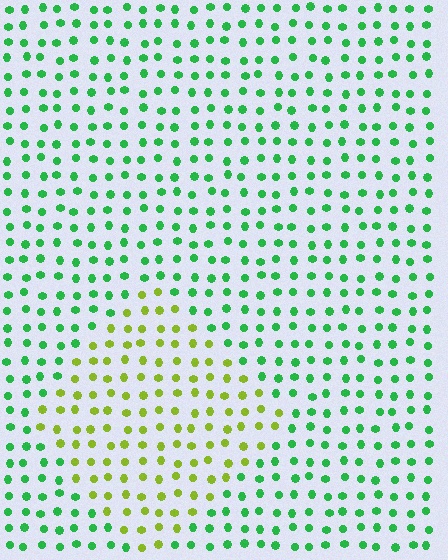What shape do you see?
I see a diamond.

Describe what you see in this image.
The image is filled with small green elements in a uniform arrangement. A diamond-shaped region is visible where the elements are tinted to a slightly different hue, forming a subtle color boundary.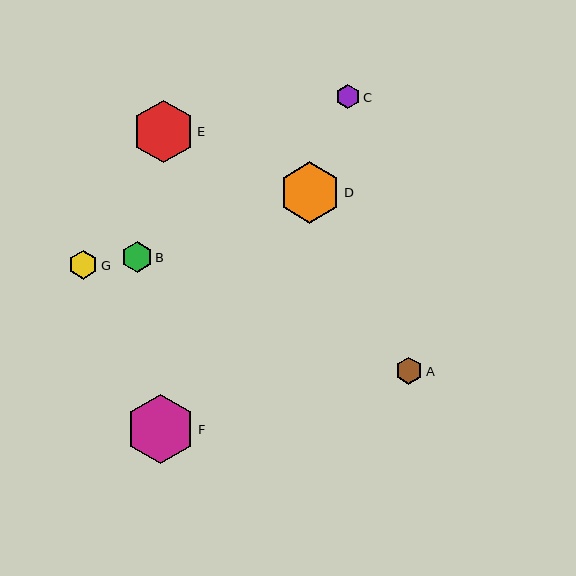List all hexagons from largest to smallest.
From largest to smallest: F, E, D, B, G, A, C.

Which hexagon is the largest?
Hexagon F is the largest with a size of approximately 70 pixels.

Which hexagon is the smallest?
Hexagon C is the smallest with a size of approximately 24 pixels.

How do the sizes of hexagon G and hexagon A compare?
Hexagon G and hexagon A are approximately the same size.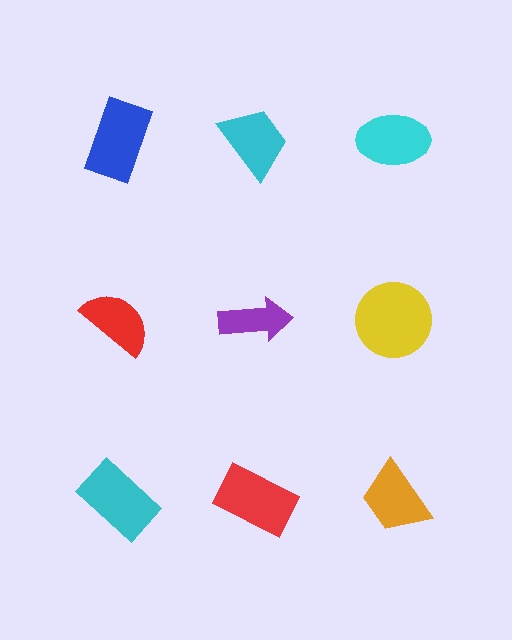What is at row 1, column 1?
A blue rectangle.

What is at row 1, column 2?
A cyan trapezoid.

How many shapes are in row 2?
3 shapes.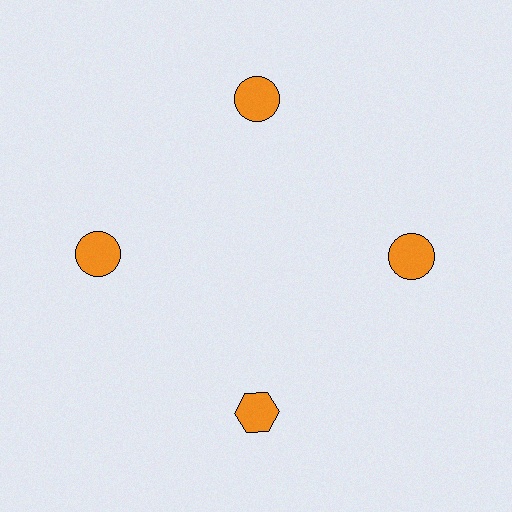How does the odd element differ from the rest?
It has a different shape: hexagon instead of circle.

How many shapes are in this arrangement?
There are 4 shapes arranged in a ring pattern.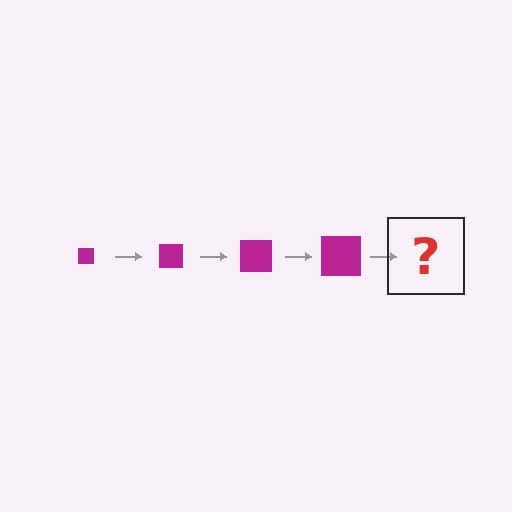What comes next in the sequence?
The next element should be a magenta square, larger than the previous one.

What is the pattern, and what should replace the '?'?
The pattern is that the square gets progressively larger each step. The '?' should be a magenta square, larger than the previous one.